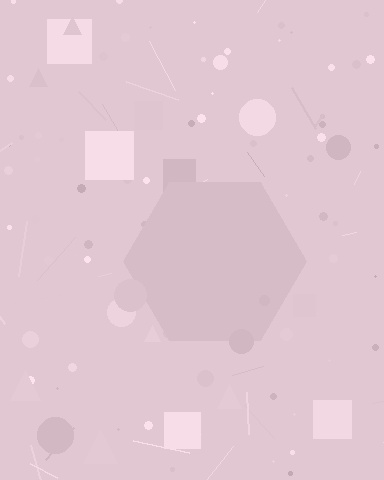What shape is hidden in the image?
A hexagon is hidden in the image.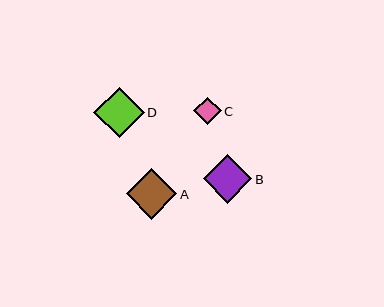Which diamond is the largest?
Diamond A is the largest with a size of approximately 51 pixels.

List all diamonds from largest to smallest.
From largest to smallest: A, D, B, C.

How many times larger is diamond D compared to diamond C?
Diamond D is approximately 1.8 times the size of diamond C.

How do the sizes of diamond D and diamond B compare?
Diamond D and diamond B are approximately the same size.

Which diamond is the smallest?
Diamond C is the smallest with a size of approximately 27 pixels.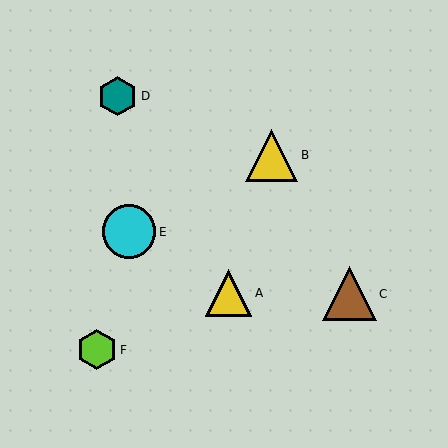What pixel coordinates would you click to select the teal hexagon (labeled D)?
Click at (118, 96) to select the teal hexagon D.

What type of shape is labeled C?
Shape C is a brown triangle.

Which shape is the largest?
The brown triangle (labeled C) is the largest.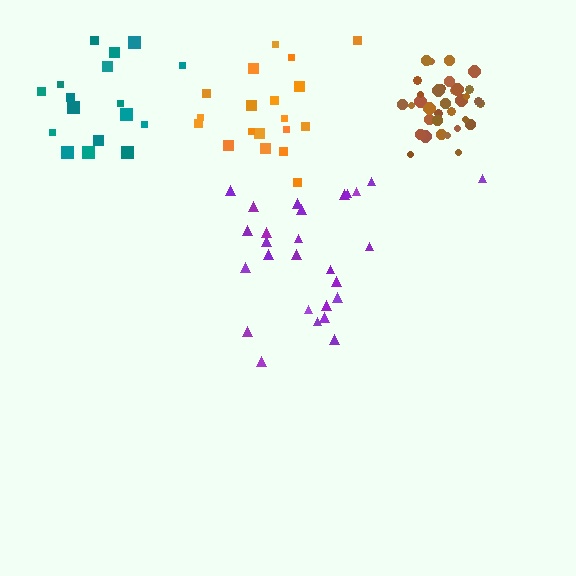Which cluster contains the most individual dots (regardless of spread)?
Brown (34).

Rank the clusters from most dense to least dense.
brown, teal, purple, orange.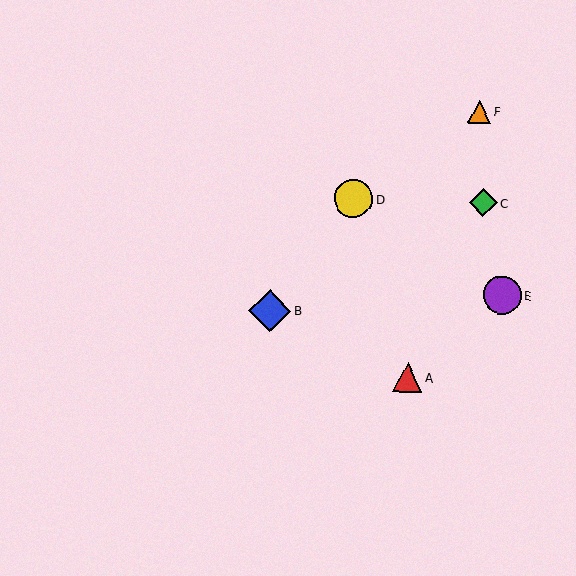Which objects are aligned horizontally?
Objects C, D are aligned horizontally.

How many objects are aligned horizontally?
2 objects (C, D) are aligned horizontally.